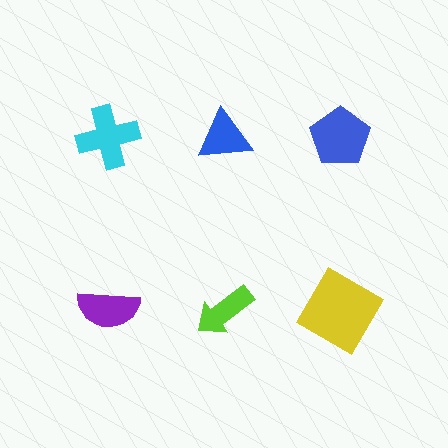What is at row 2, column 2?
A lime arrow.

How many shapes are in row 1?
3 shapes.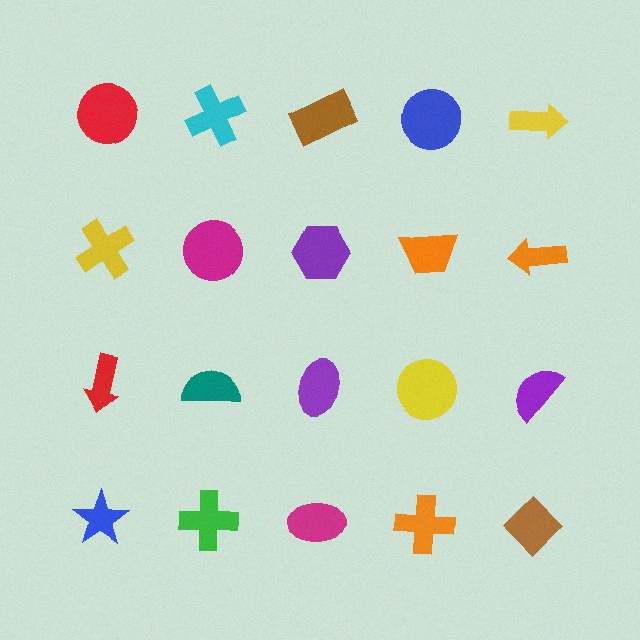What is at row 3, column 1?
A red arrow.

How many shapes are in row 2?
5 shapes.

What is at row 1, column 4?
A blue circle.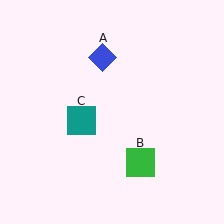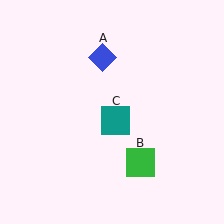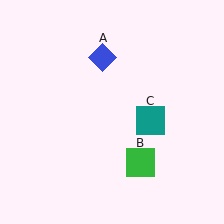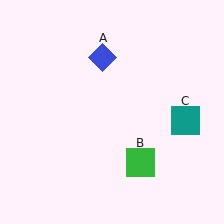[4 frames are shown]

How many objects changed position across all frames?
1 object changed position: teal square (object C).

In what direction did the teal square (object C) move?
The teal square (object C) moved right.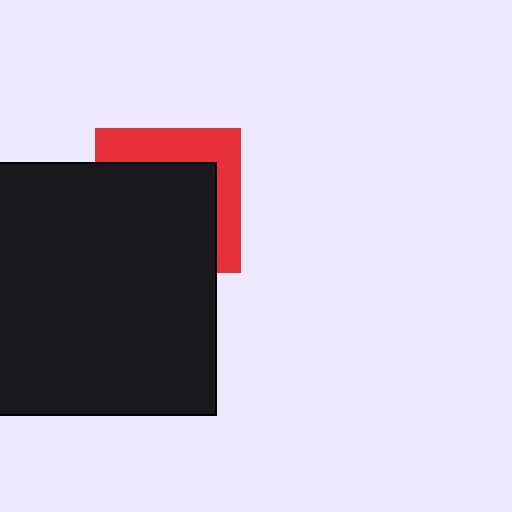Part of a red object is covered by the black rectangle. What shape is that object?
It is a square.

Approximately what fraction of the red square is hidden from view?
Roughly 64% of the red square is hidden behind the black rectangle.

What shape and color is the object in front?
The object in front is a black rectangle.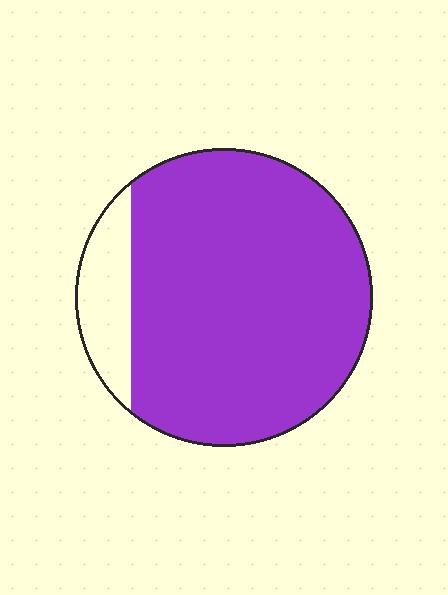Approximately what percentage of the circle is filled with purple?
Approximately 85%.